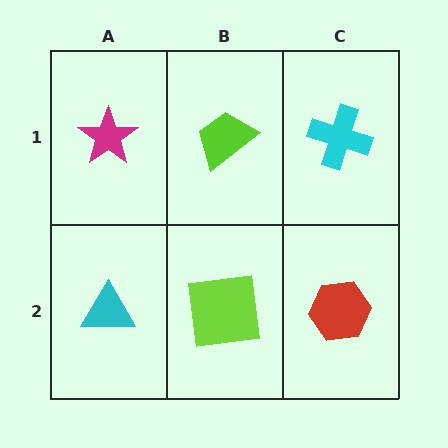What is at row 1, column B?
A lime trapezoid.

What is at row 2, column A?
A cyan triangle.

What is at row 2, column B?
A lime square.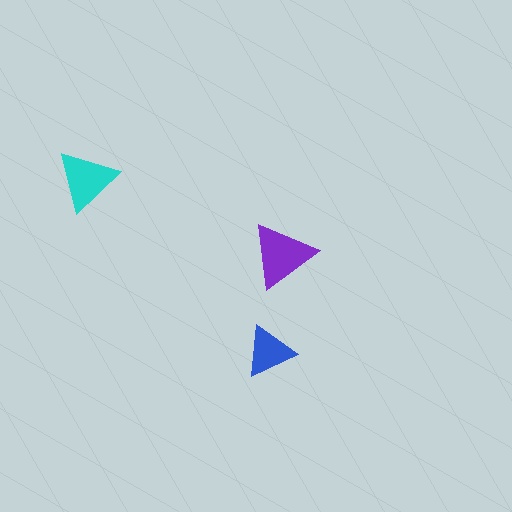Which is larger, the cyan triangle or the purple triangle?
The purple one.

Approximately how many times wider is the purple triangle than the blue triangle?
About 1.5 times wider.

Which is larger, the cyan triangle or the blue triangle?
The cyan one.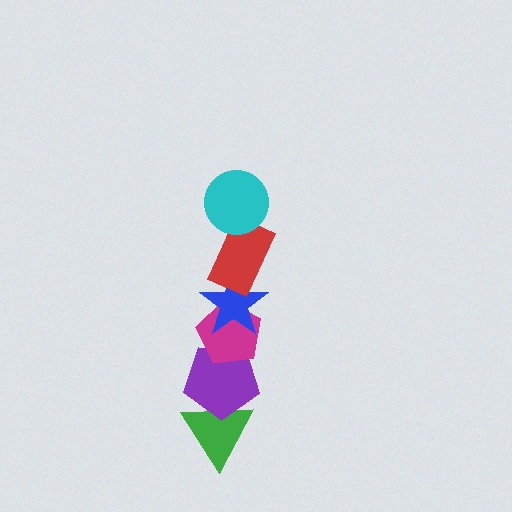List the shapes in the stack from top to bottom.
From top to bottom: the cyan circle, the red rectangle, the blue star, the magenta pentagon, the purple pentagon, the green triangle.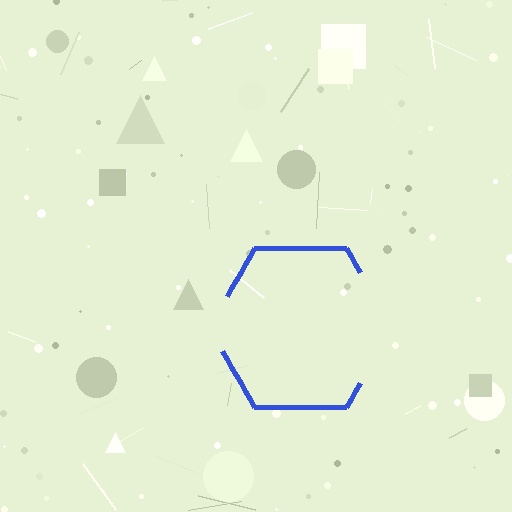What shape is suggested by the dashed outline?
The dashed outline suggests a hexagon.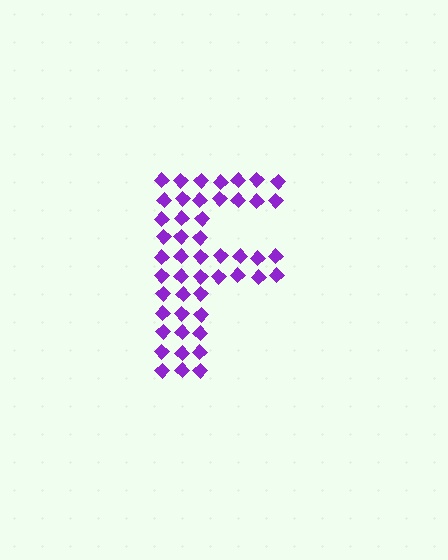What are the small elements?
The small elements are diamonds.